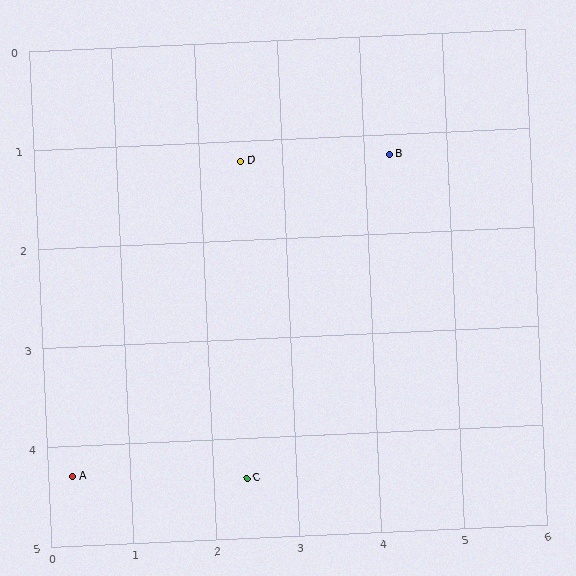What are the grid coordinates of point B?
Point B is at approximately (4.3, 1.2).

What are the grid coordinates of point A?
Point A is at approximately (0.3, 4.3).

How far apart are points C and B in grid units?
Points C and B are about 3.7 grid units apart.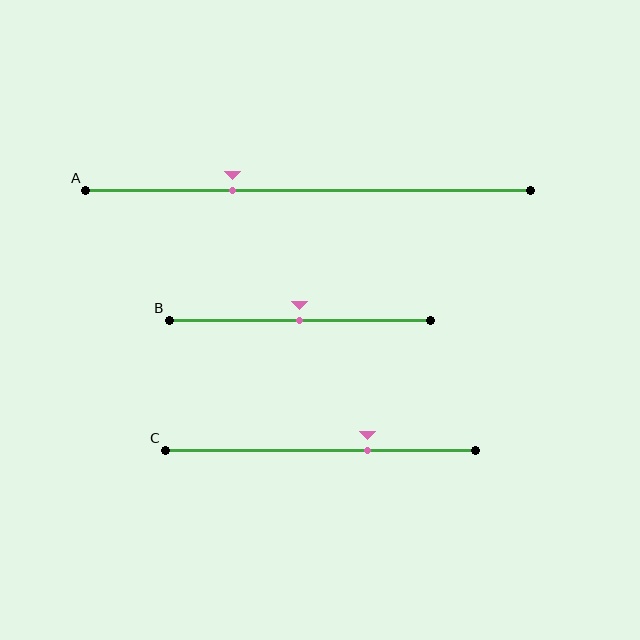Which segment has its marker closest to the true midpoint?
Segment B has its marker closest to the true midpoint.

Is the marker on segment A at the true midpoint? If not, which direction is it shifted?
No, the marker on segment A is shifted to the left by about 17% of the segment length.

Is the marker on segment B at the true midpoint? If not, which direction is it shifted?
Yes, the marker on segment B is at the true midpoint.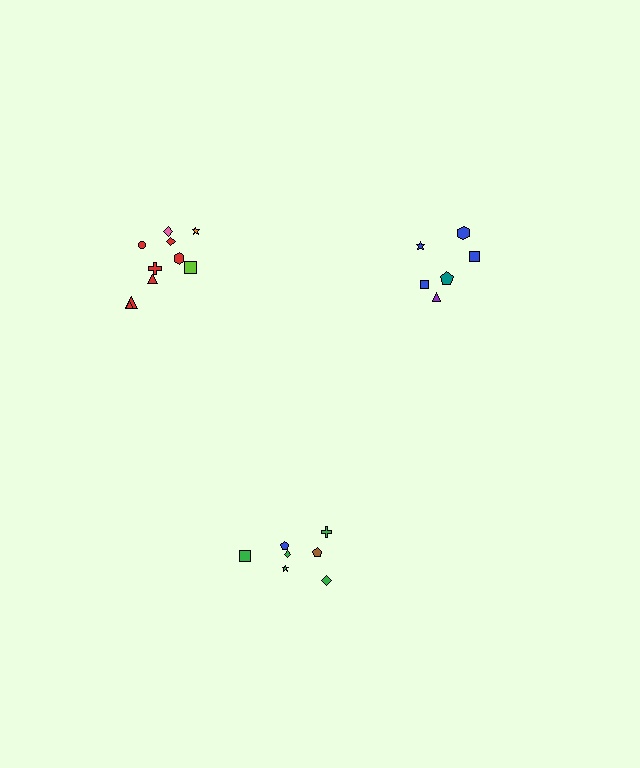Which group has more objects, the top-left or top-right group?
The top-left group.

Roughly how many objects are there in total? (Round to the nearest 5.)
Roughly 25 objects in total.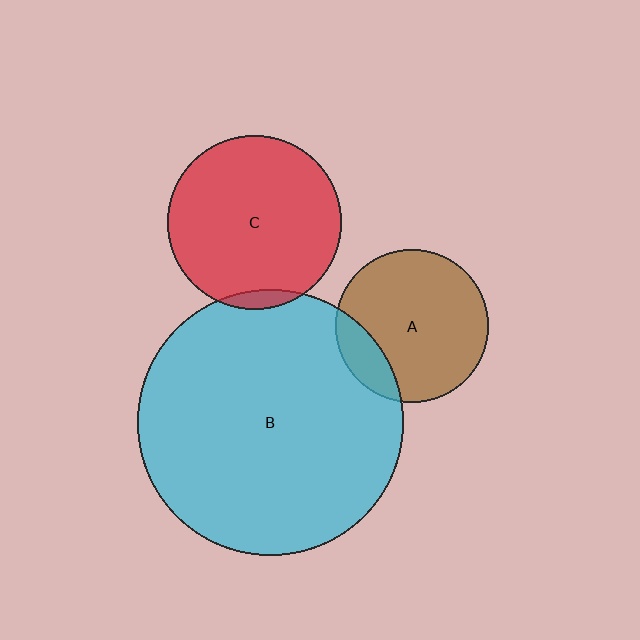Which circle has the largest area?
Circle B (cyan).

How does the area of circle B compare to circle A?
Approximately 3.0 times.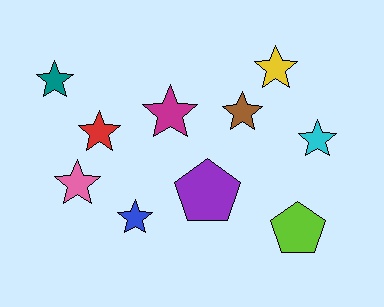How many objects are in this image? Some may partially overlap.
There are 10 objects.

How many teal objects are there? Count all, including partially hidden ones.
There is 1 teal object.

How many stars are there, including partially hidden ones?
There are 8 stars.